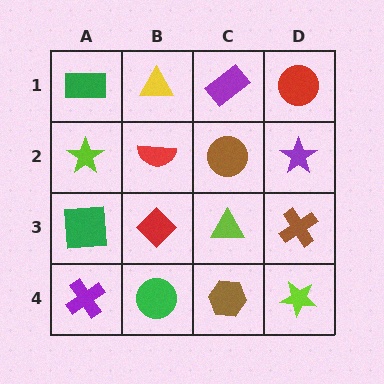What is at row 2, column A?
A lime star.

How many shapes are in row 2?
4 shapes.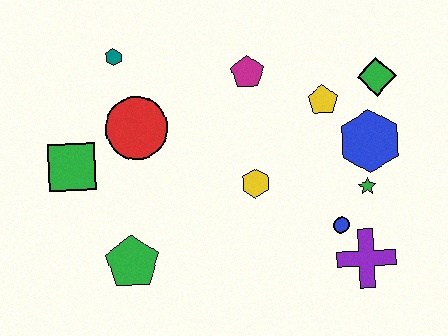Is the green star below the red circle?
Yes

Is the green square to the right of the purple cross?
No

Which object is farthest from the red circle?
The purple cross is farthest from the red circle.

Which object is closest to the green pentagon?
The green square is closest to the green pentagon.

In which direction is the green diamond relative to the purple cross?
The green diamond is above the purple cross.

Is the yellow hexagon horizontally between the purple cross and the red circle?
Yes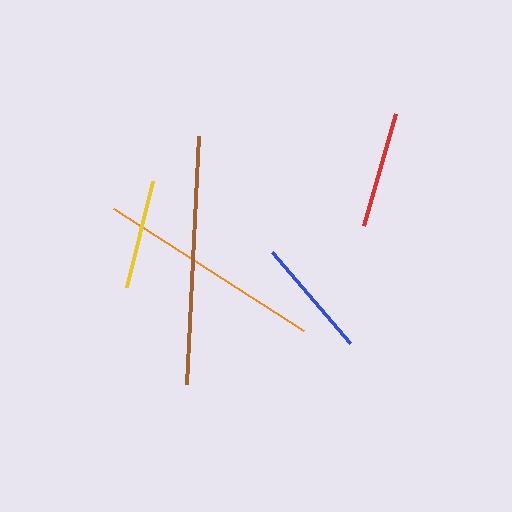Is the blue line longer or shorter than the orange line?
The orange line is longer than the blue line.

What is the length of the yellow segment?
The yellow segment is approximately 109 pixels long.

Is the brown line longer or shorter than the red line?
The brown line is longer than the red line.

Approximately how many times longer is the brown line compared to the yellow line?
The brown line is approximately 2.3 times the length of the yellow line.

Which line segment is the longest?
The brown line is the longest at approximately 249 pixels.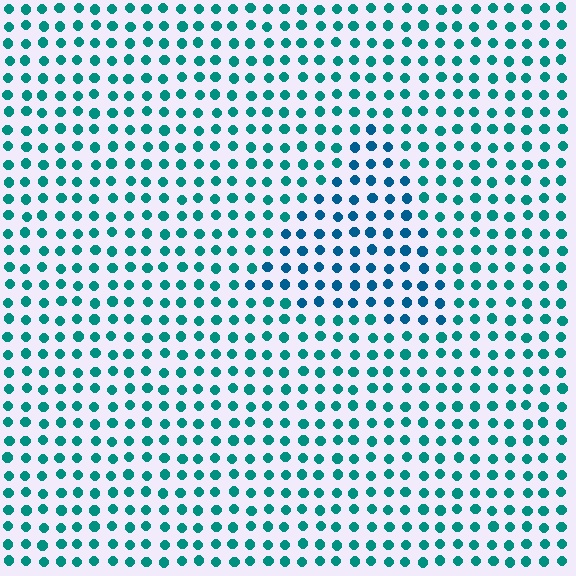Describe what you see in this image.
The image is filled with small teal elements in a uniform arrangement. A triangle-shaped region is visible where the elements are tinted to a slightly different hue, forming a subtle color boundary.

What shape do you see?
I see a triangle.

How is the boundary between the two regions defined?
The boundary is defined purely by a slight shift in hue (about 28 degrees). Spacing, size, and orientation are identical on both sides.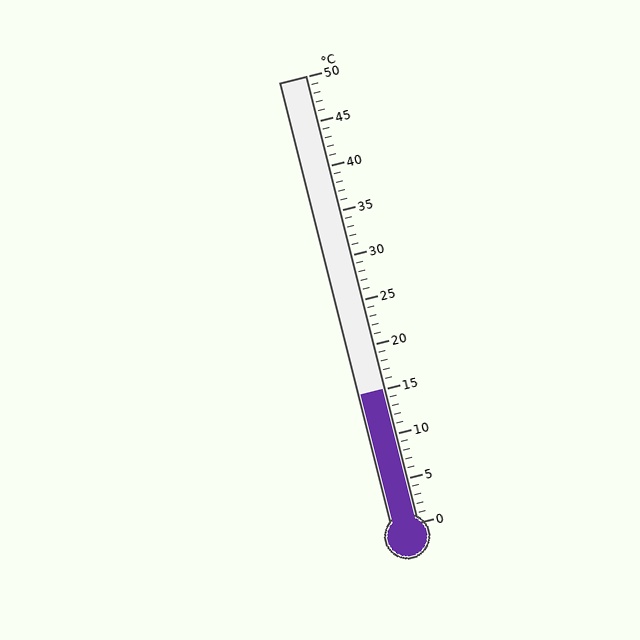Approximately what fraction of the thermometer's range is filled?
The thermometer is filled to approximately 30% of its range.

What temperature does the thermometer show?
The thermometer shows approximately 15°C.